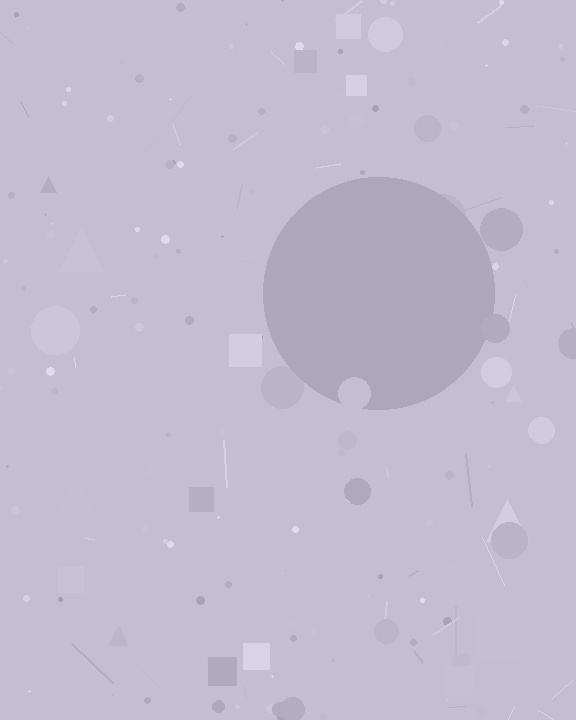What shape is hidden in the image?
A circle is hidden in the image.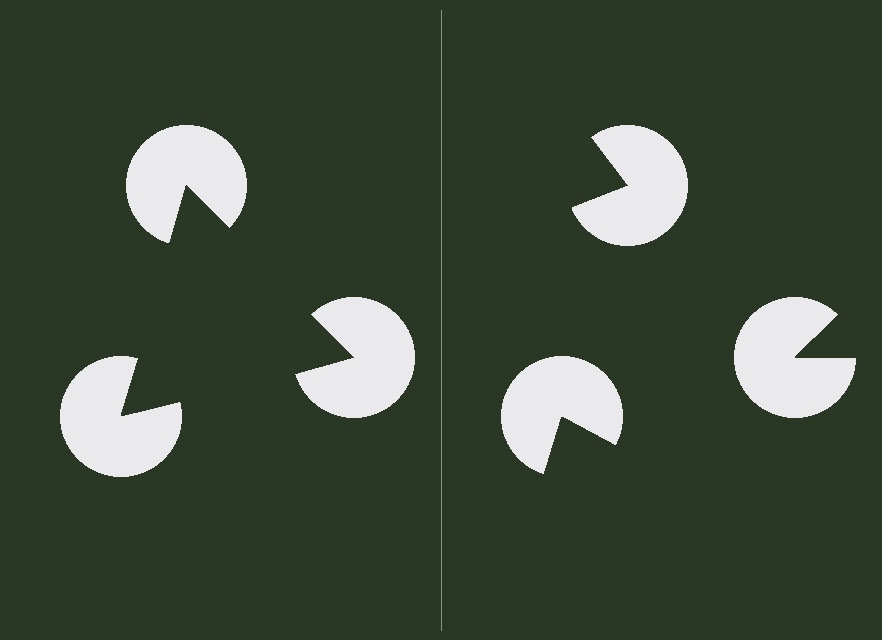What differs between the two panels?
The pac-man discs are positioned identically on both sides; only the wedge orientations differ. On the left they align to a triangle; on the right they are misaligned.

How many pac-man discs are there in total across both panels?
6 — 3 on each side.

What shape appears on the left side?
An illusory triangle.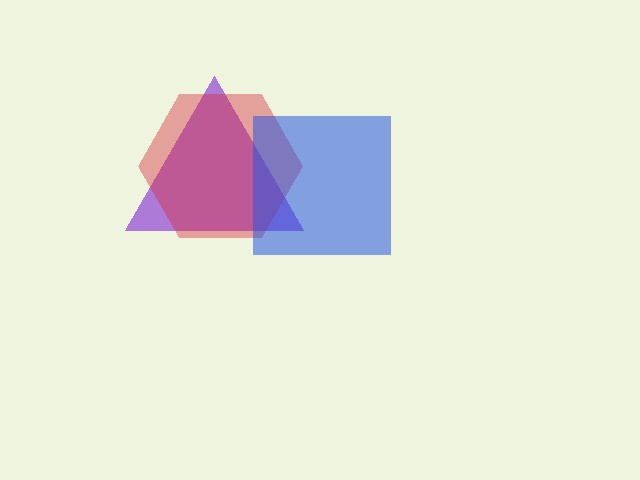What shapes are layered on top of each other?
The layered shapes are: a purple triangle, a red hexagon, a blue square.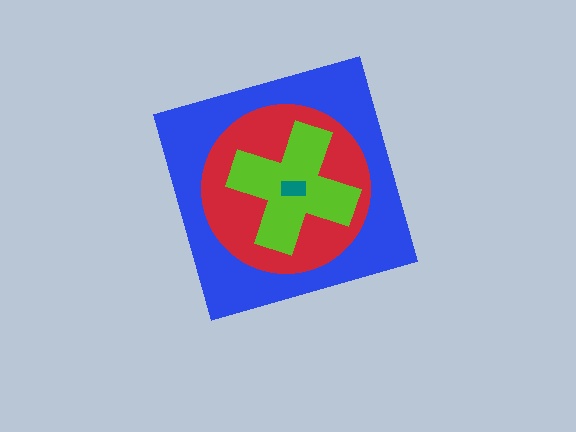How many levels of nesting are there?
4.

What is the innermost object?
The teal rectangle.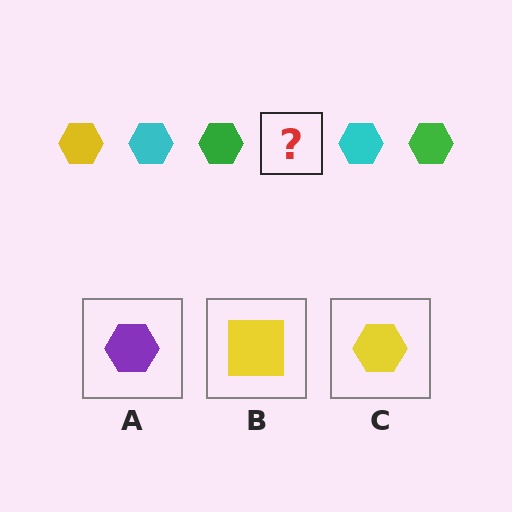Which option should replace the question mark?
Option C.